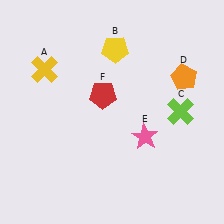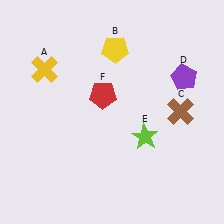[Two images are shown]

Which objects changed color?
C changed from lime to brown. D changed from orange to purple. E changed from pink to lime.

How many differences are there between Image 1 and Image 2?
There are 3 differences between the two images.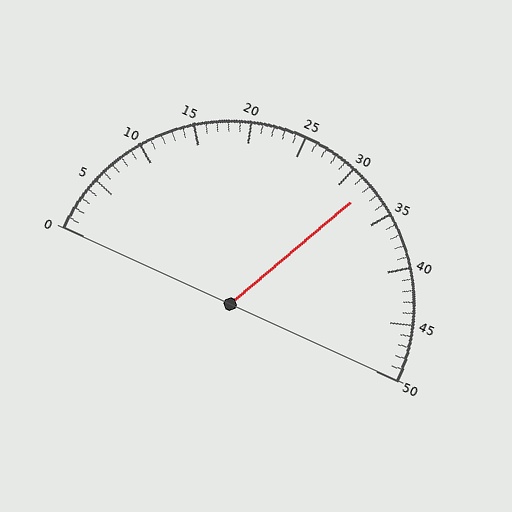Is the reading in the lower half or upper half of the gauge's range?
The reading is in the upper half of the range (0 to 50).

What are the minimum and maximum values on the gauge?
The gauge ranges from 0 to 50.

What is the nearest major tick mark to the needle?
The nearest major tick mark is 30.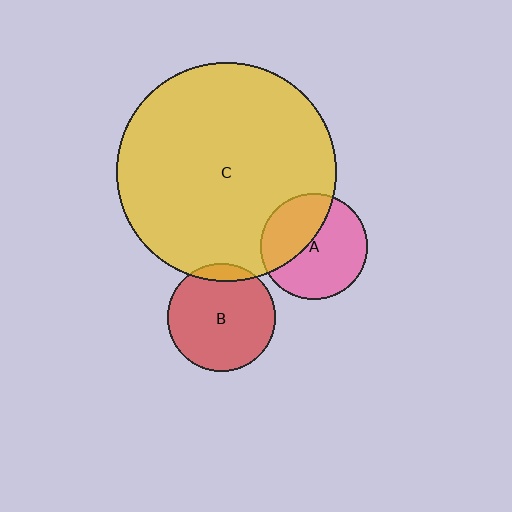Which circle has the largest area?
Circle C (yellow).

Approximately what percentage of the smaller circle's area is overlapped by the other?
Approximately 40%.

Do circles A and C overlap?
Yes.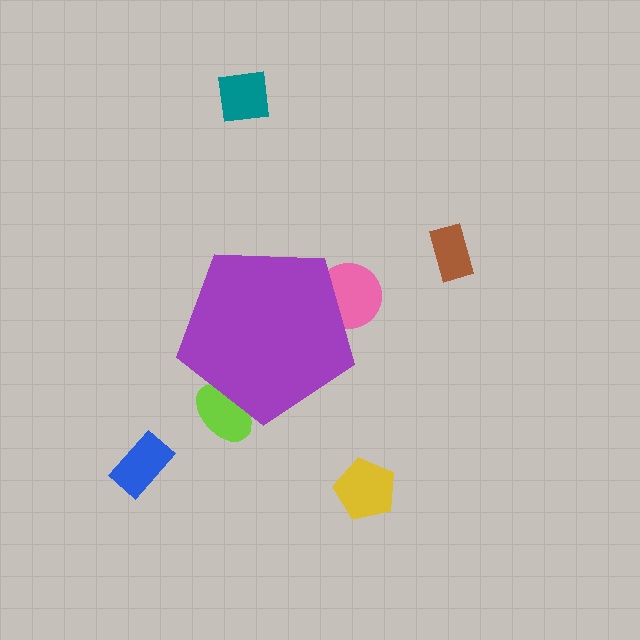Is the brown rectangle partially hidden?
No, the brown rectangle is fully visible.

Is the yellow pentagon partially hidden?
No, the yellow pentagon is fully visible.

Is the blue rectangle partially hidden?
No, the blue rectangle is fully visible.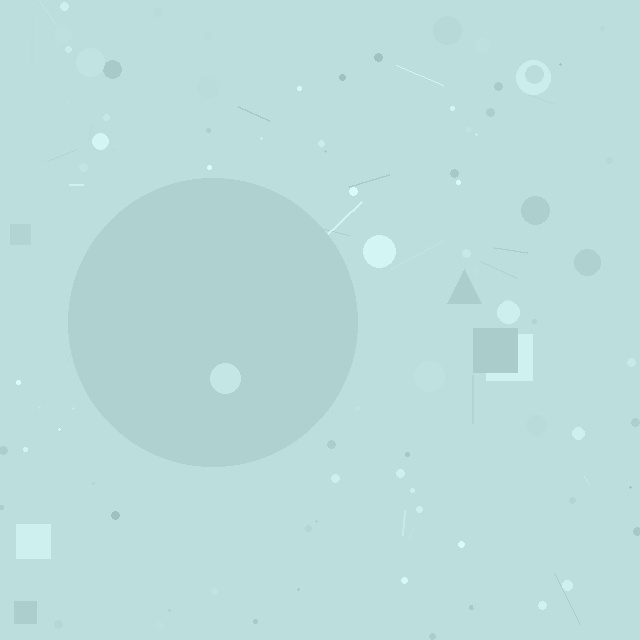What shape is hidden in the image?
A circle is hidden in the image.